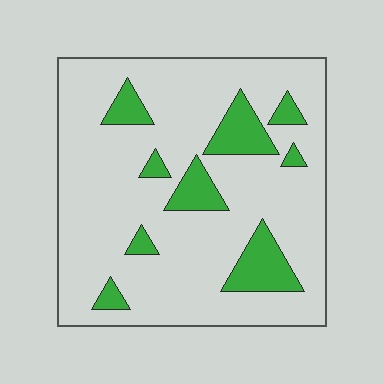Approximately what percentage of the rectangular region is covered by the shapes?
Approximately 15%.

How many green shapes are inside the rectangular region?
9.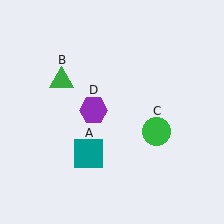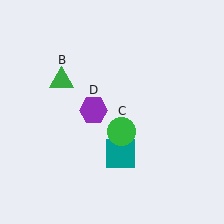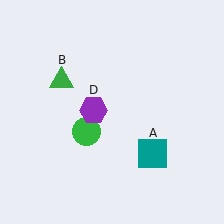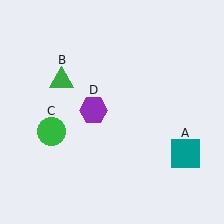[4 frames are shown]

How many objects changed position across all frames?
2 objects changed position: teal square (object A), green circle (object C).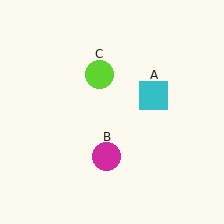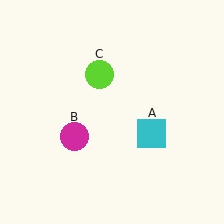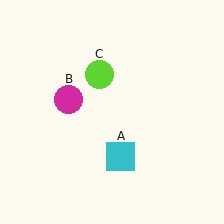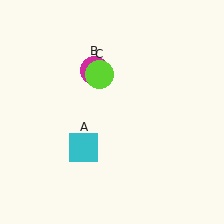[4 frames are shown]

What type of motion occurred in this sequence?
The cyan square (object A), magenta circle (object B) rotated clockwise around the center of the scene.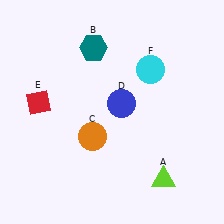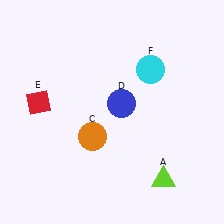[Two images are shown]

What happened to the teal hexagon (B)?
The teal hexagon (B) was removed in Image 2. It was in the top-left area of Image 1.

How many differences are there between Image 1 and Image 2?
There is 1 difference between the two images.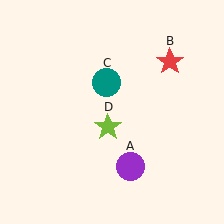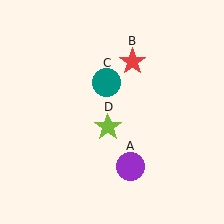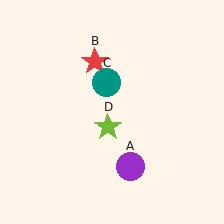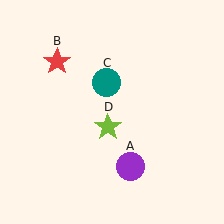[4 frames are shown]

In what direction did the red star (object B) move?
The red star (object B) moved left.